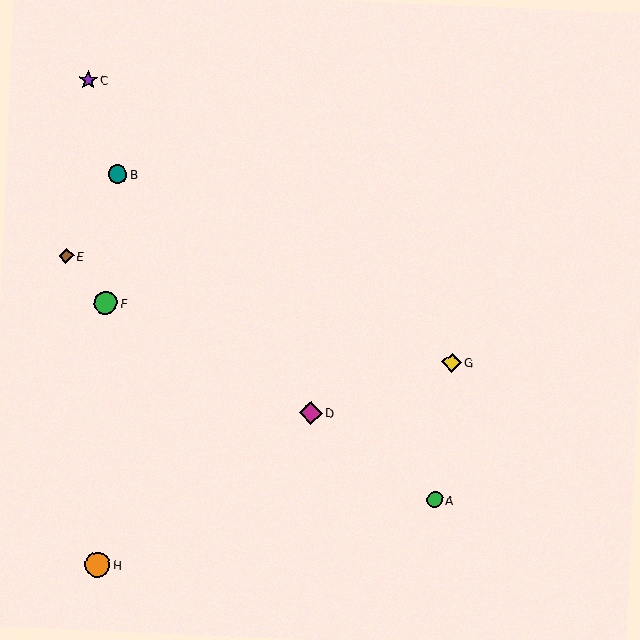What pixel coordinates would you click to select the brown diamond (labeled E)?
Click at (66, 256) to select the brown diamond E.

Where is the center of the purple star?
The center of the purple star is at (88, 80).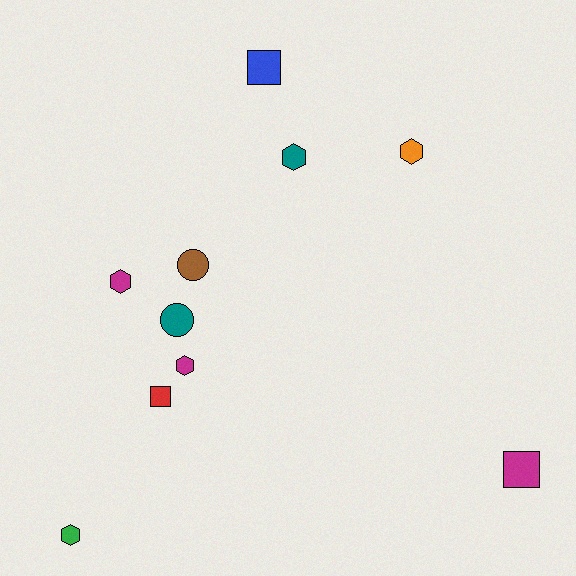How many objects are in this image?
There are 10 objects.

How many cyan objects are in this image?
There are no cyan objects.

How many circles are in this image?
There are 2 circles.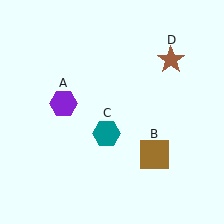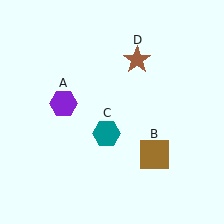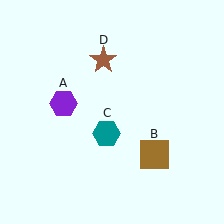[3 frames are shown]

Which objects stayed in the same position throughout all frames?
Purple hexagon (object A) and brown square (object B) and teal hexagon (object C) remained stationary.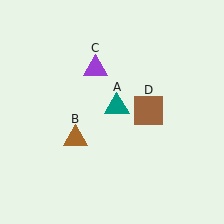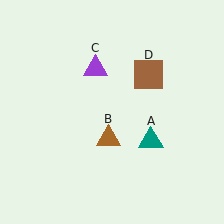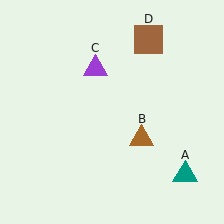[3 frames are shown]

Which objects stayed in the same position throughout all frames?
Purple triangle (object C) remained stationary.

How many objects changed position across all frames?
3 objects changed position: teal triangle (object A), brown triangle (object B), brown square (object D).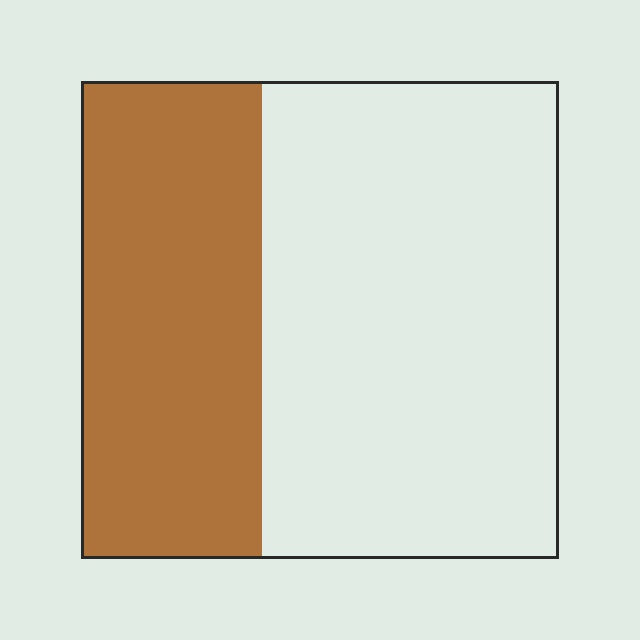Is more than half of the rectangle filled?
No.